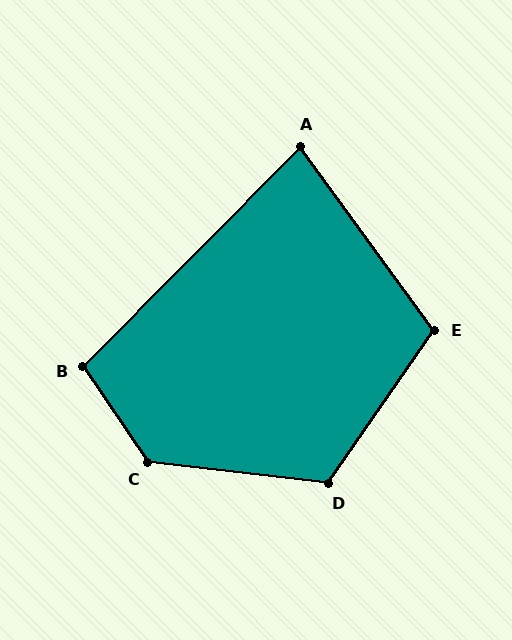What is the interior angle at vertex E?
Approximately 109 degrees (obtuse).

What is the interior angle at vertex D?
Approximately 118 degrees (obtuse).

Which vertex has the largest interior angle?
C, at approximately 131 degrees.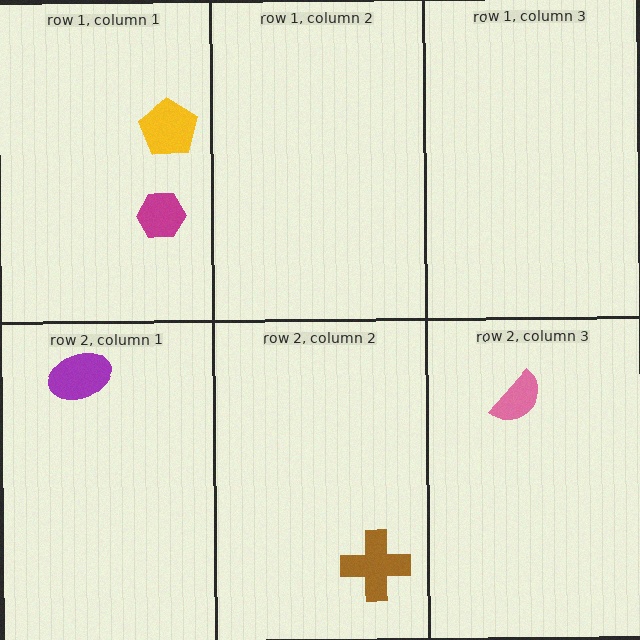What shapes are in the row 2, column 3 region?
The pink semicircle.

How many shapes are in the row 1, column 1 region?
2.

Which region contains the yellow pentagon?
The row 1, column 1 region.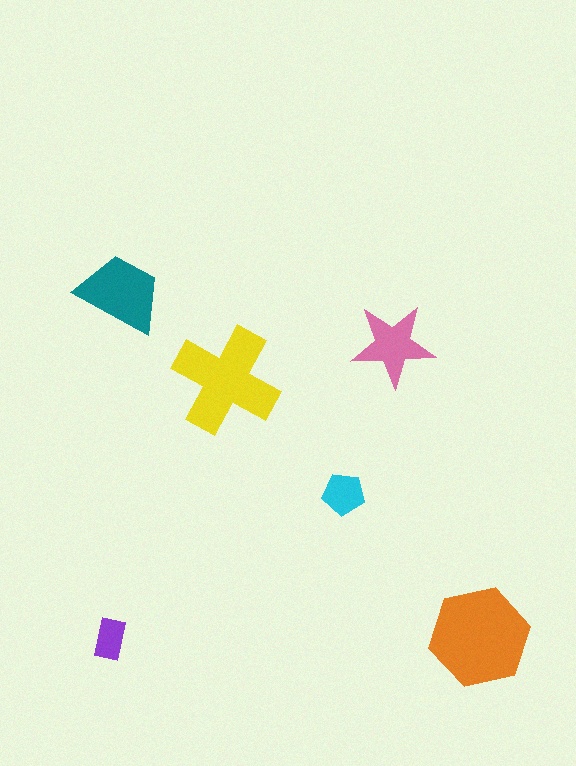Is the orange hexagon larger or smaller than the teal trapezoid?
Larger.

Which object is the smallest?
The purple rectangle.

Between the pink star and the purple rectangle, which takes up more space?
The pink star.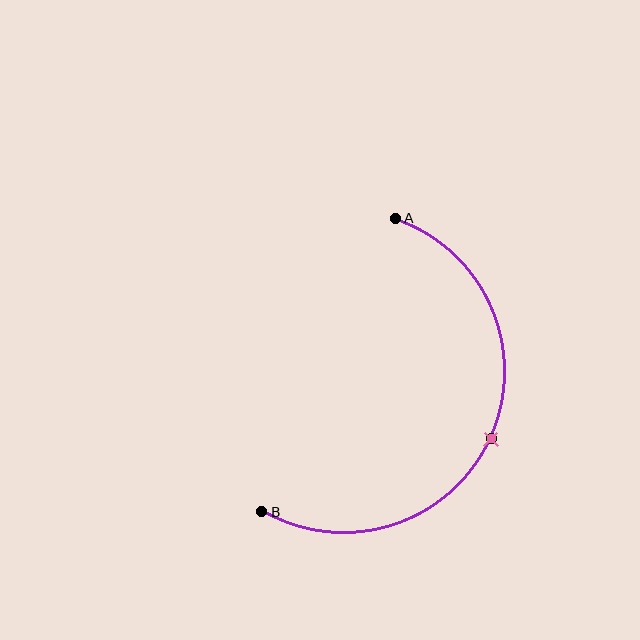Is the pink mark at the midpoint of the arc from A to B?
Yes. The pink mark lies on the arc at equal arc-length from both A and B — it is the arc midpoint.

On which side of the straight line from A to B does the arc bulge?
The arc bulges to the right of the straight line connecting A and B.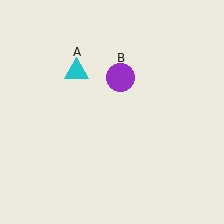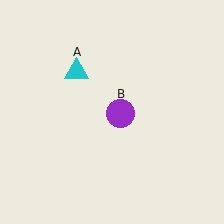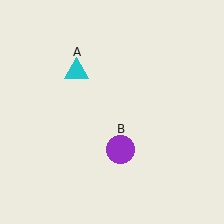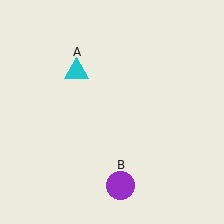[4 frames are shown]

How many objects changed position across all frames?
1 object changed position: purple circle (object B).